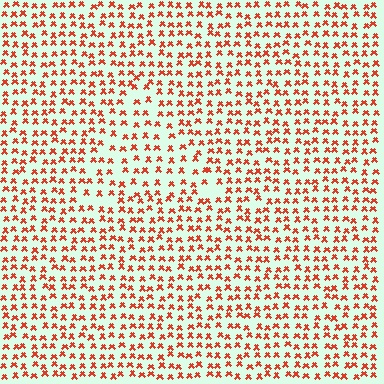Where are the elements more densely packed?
The elements are more densely packed outside the triangle boundary.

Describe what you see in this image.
The image contains small red elements arranged at two different densities. A triangle-shaped region is visible where the elements are less densely packed than the surrounding area.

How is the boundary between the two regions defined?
The boundary is defined by a change in element density (approximately 1.5x ratio). All elements are the same color, size, and shape.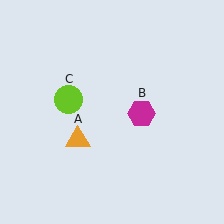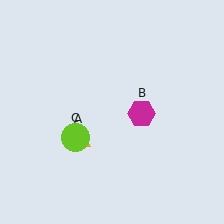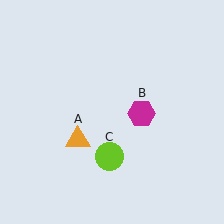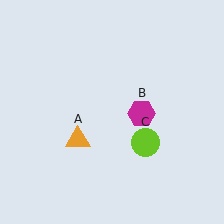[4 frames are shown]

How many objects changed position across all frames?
1 object changed position: lime circle (object C).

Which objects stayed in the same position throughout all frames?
Orange triangle (object A) and magenta hexagon (object B) remained stationary.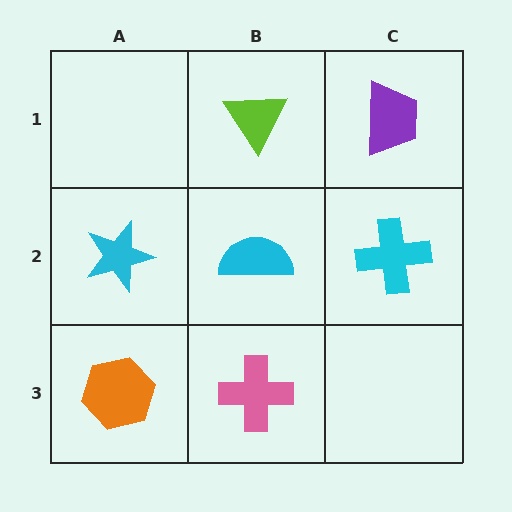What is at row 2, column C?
A cyan cross.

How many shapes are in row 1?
2 shapes.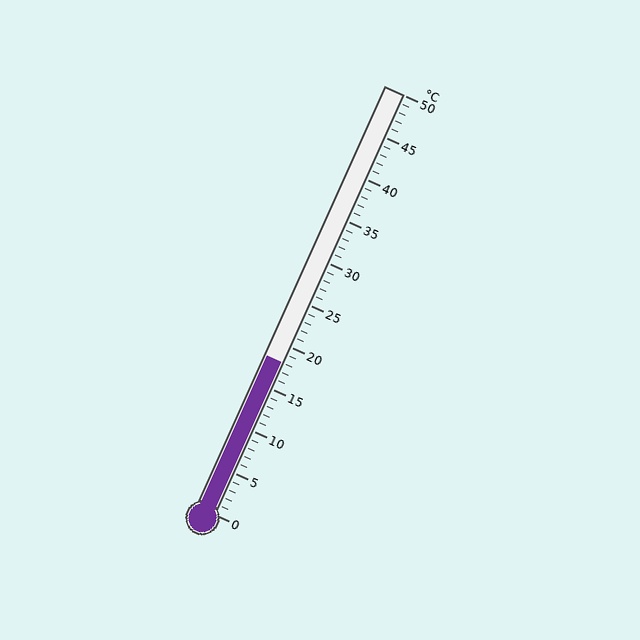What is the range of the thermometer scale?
The thermometer scale ranges from 0°C to 50°C.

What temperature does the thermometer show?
The thermometer shows approximately 18°C.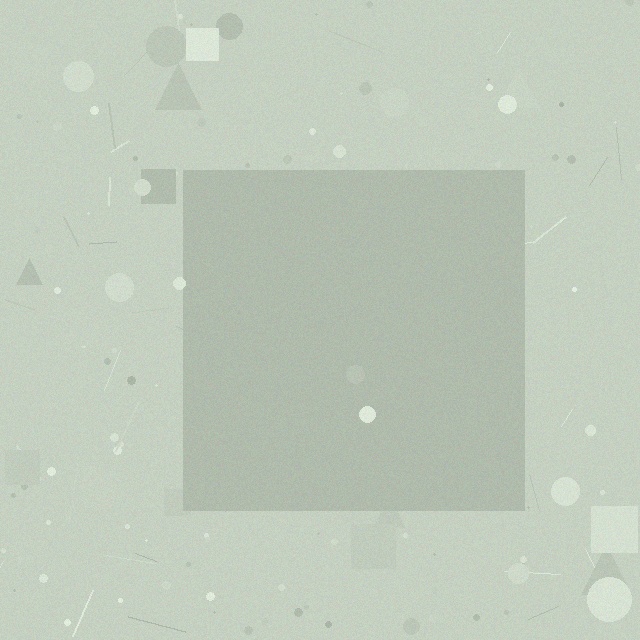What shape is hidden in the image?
A square is hidden in the image.